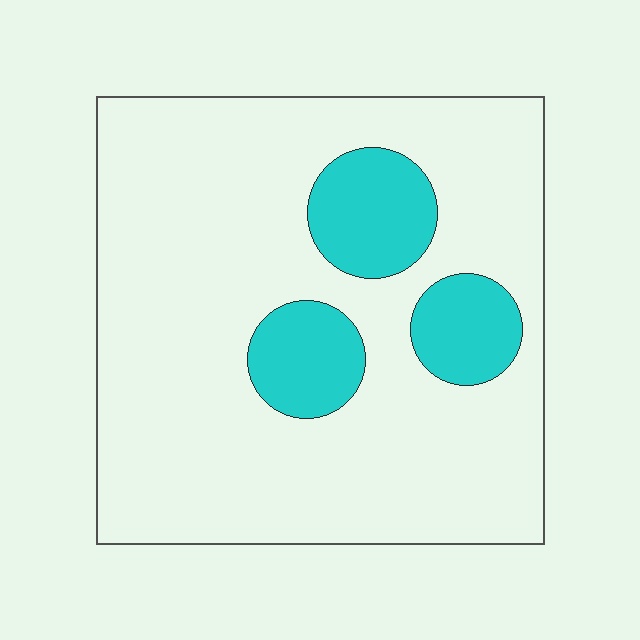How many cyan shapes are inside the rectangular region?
3.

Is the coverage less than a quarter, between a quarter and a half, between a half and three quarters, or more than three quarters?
Less than a quarter.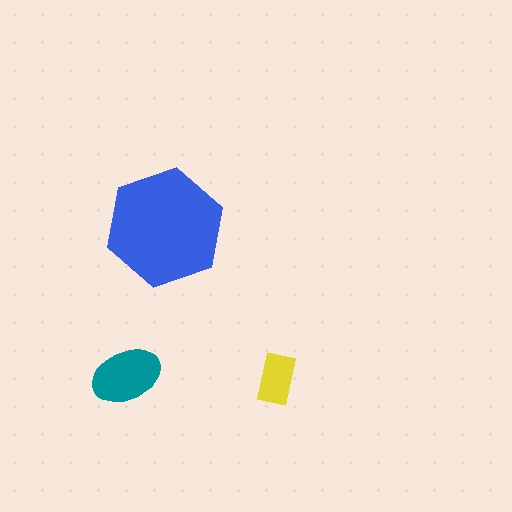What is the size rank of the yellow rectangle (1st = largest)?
3rd.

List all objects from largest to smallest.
The blue hexagon, the teal ellipse, the yellow rectangle.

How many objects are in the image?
There are 3 objects in the image.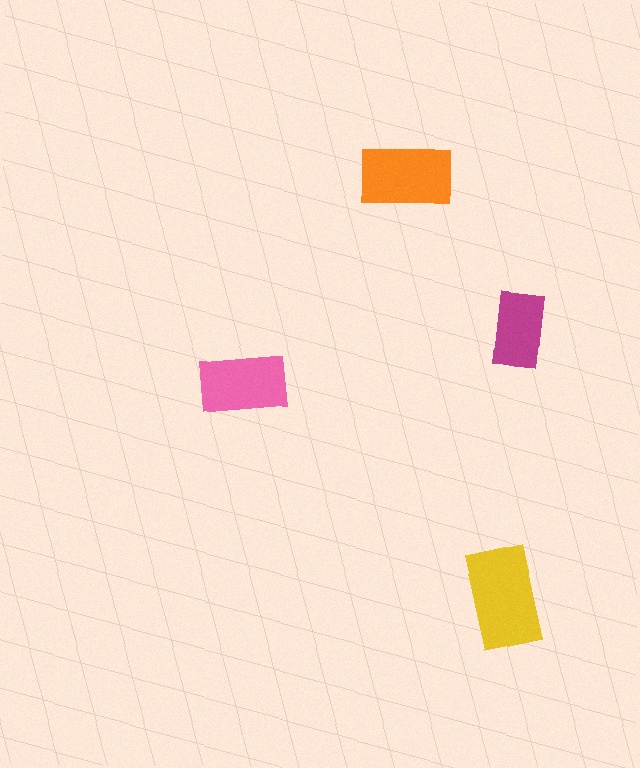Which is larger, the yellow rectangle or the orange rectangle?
The yellow one.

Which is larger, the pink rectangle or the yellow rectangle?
The yellow one.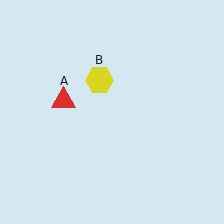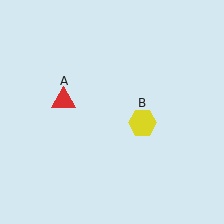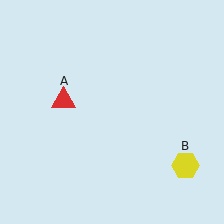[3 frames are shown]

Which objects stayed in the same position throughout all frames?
Red triangle (object A) remained stationary.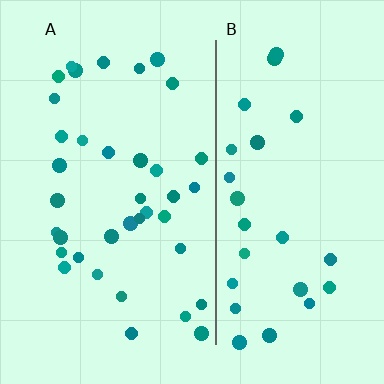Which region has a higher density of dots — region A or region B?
A (the left).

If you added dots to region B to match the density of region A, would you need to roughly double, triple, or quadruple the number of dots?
Approximately double.